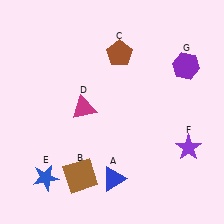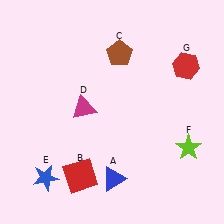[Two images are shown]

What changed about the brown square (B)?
In Image 1, B is brown. In Image 2, it changed to red.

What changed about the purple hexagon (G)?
In Image 1, G is purple. In Image 2, it changed to red.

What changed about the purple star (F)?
In Image 1, F is purple. In Image 2, it changed to lime.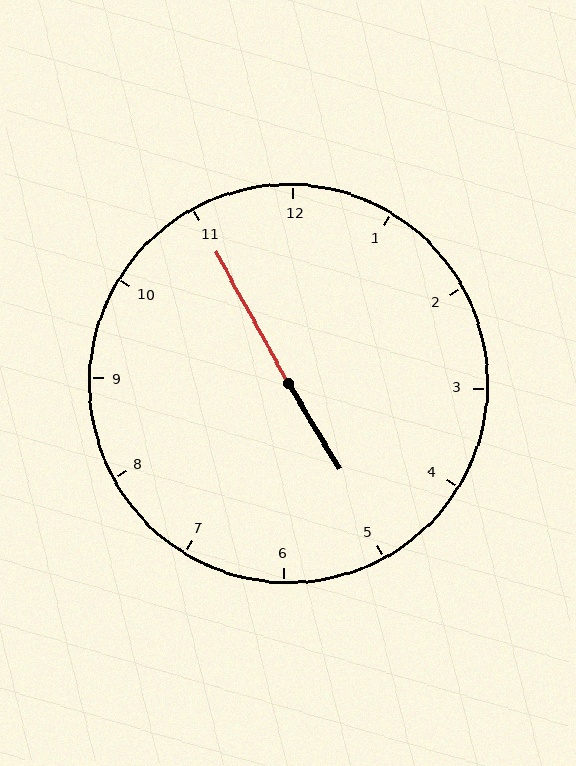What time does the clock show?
4:55.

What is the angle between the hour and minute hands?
Approximately 178 degrees.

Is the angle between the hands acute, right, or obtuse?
It is obtuse.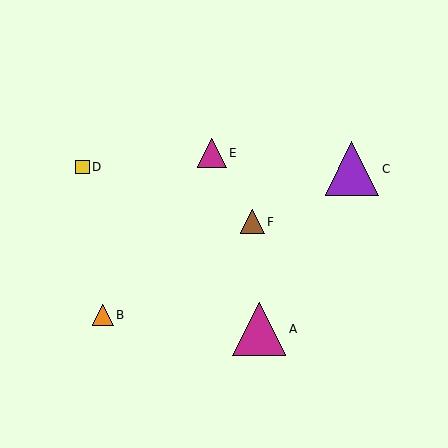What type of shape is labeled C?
Shape C is a purple triangle.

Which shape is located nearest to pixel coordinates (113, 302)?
The orange triangle (labeled B) at (103, 315) is nearest to that location.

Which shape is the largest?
The purple triangle (labeled C) is the largest.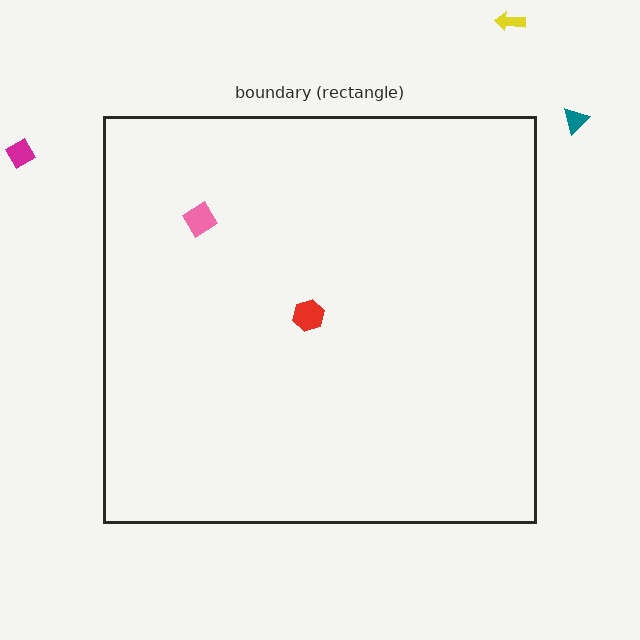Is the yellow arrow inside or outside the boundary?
Outside.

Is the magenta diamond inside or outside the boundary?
Outside.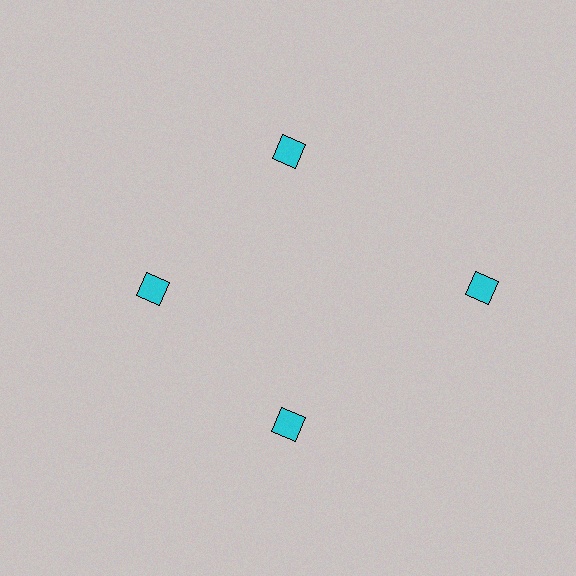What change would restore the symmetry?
The symmetry would be restored by moving it inward, back onto the ring so that all 4 diamonds sit at equal angles and equal distance from the center.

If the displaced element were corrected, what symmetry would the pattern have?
It would have 4-fold rotational symmetry — the pattern would map onto itself every 90 degrees.